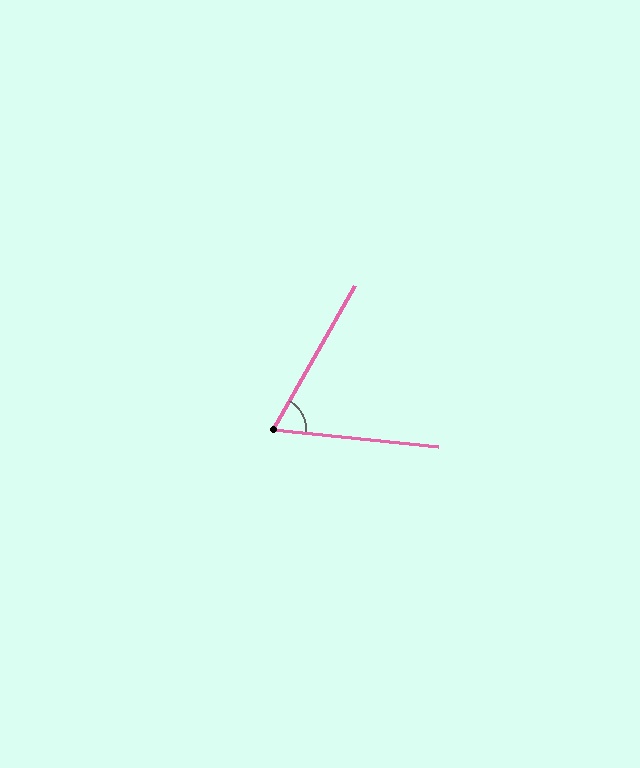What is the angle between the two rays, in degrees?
Approximately 66 degrees.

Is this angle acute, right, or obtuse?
It is acute.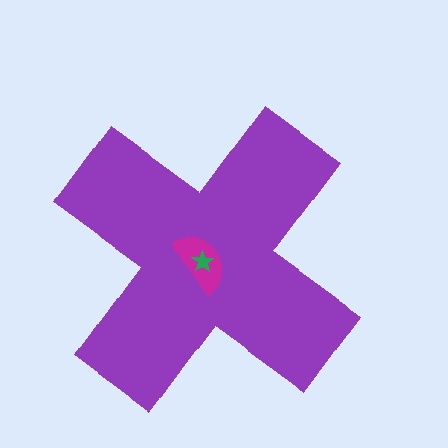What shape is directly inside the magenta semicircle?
The green star.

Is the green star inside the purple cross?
Yes.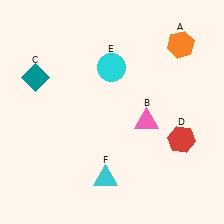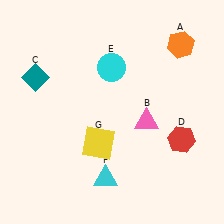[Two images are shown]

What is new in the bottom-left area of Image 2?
A yellow square (G) was added in the bottom-left area of Image 2.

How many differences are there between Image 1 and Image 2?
There is 1 difference between the two images.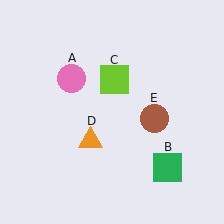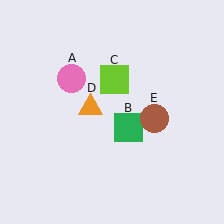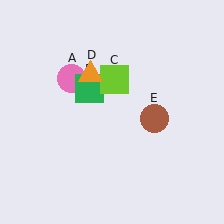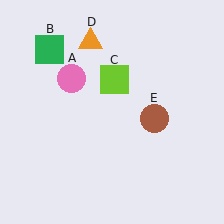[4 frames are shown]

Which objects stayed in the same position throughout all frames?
Pink circle (object A) and lime square (object C) and brown circle (object E) remained stationary.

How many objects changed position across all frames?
2 objects changed position: green square (object B), orange triangle (object D).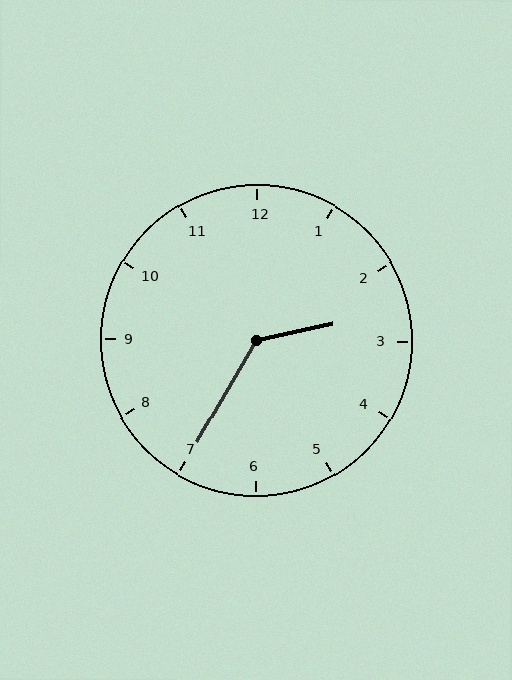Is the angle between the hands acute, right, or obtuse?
It is obtuse.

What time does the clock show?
2:35.